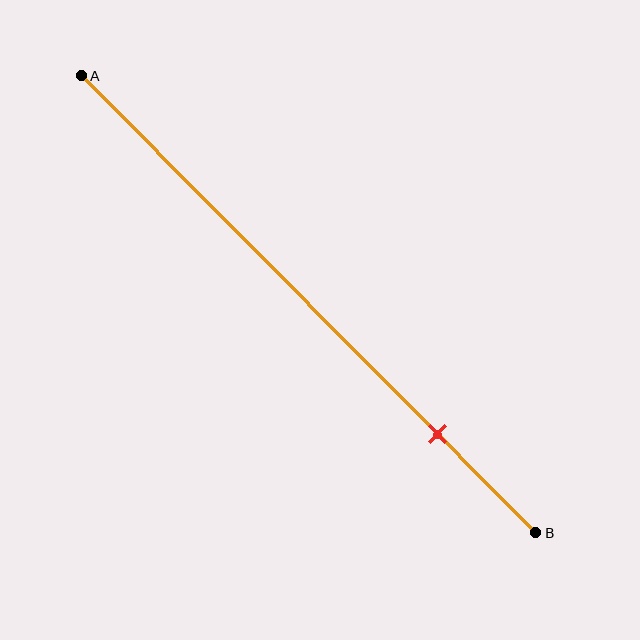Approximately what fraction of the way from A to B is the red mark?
The red mark is approximately 80% of the way from A to B.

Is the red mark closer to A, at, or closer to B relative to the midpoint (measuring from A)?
The red mark is closer to point B than the midpoint of segment AB.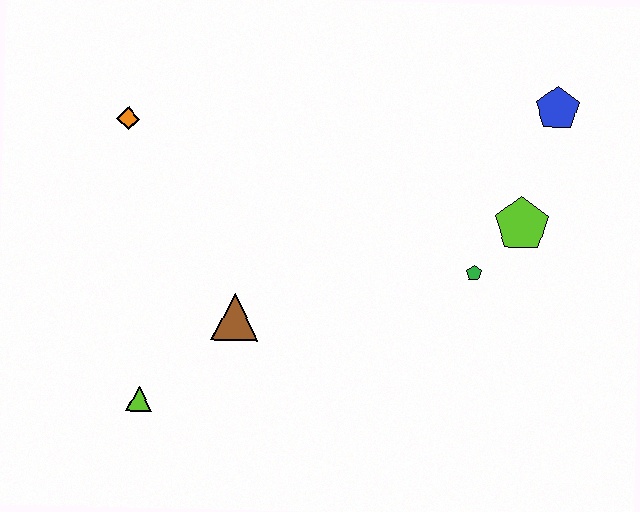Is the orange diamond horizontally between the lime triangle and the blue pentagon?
No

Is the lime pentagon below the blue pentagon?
Yes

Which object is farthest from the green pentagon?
The orange diamond is farthest from the green pentagon.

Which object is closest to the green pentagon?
The lime pentagon is closest to the green pentagon.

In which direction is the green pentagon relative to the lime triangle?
The green pentagon is to the right of the lime triangle.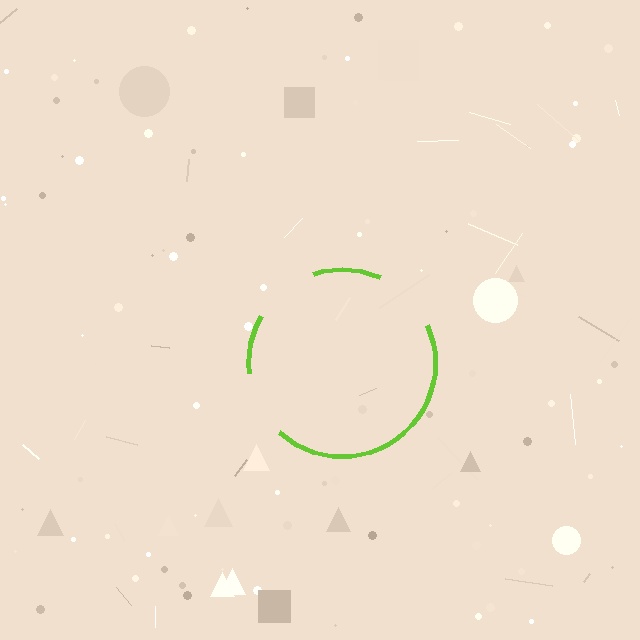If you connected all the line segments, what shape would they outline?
They would outline a circle.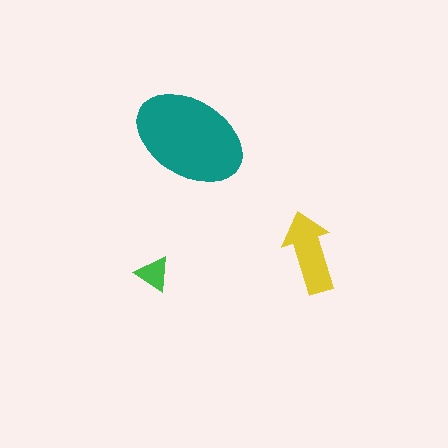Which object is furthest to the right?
The yellow arrow is rightmost.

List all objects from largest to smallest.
The teal ellipse, the yellow arrow, the green triangle.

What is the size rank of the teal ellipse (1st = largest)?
1st.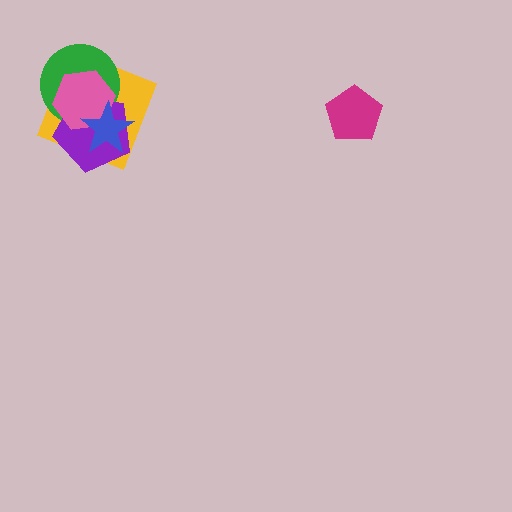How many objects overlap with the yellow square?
4 objects overlap with the yellow square.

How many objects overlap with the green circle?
4 objects overlap with the green circle.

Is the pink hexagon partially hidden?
Yes, it is partially covered by another shape.